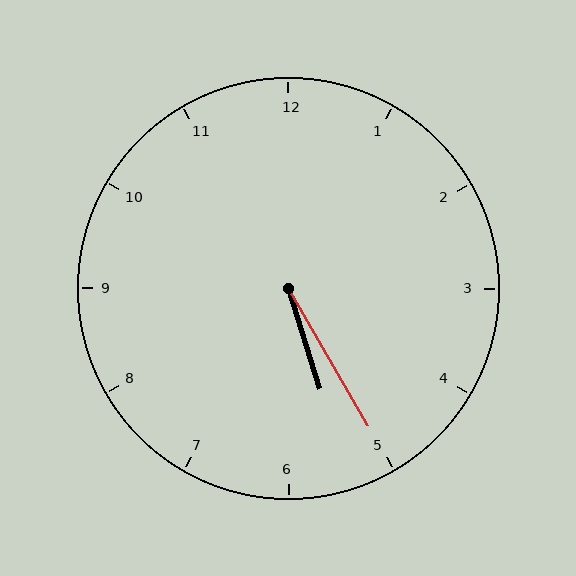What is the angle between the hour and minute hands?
Approximately 12 degrees.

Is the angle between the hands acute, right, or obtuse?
It is acute.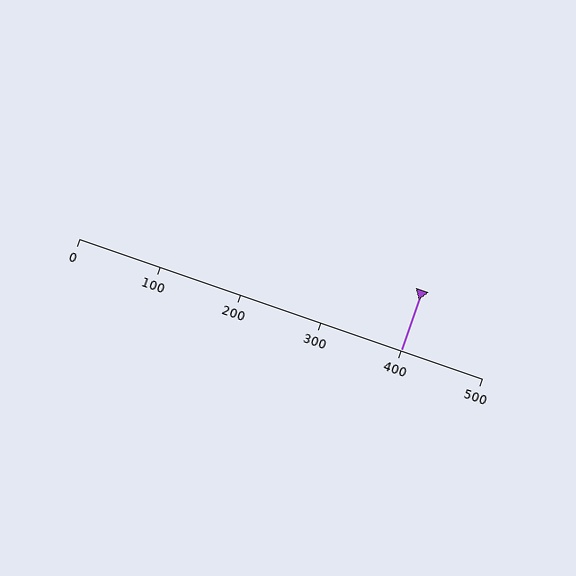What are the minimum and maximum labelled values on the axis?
The axis runs from 0 to 500.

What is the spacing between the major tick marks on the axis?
The major ticks are spaced 100 apart.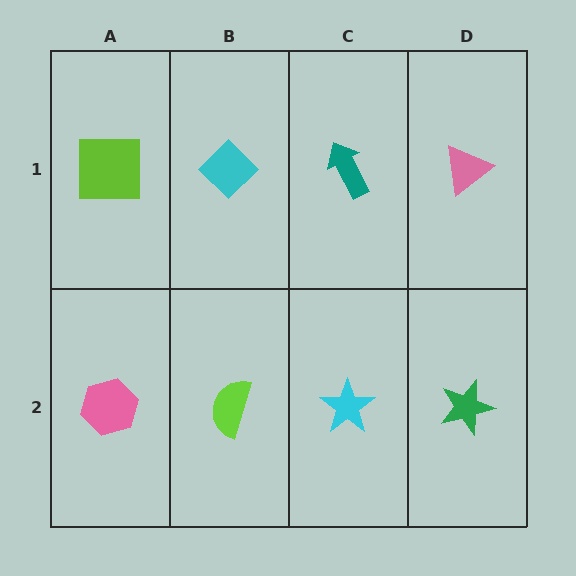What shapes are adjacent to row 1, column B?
A lime semicircle (row 2, column B), a lime square (row 1, column A), a teal arrow (row 1, column C).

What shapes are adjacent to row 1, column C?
A cyan star (row 2, column C), a cyan diamond (row 1, column B), a pink triangle (row 1, column D).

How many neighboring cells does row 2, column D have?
2.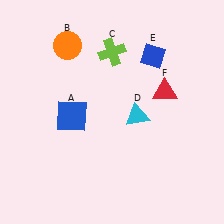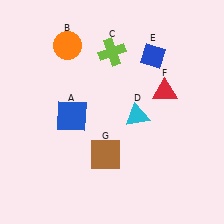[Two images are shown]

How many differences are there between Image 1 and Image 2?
There is 1 difference between the two images.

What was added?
A brown square (G) was added in Image 2.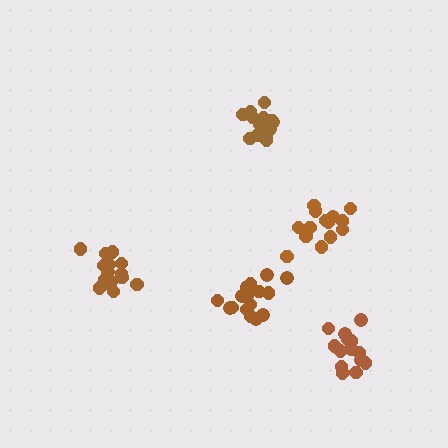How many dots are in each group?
Group 1: 16 dots, Group 2: 17 dots, Group 3: 14 dots, Group 4: 15 dots, Group 5: 14 dots (76 total).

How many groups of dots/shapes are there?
There are 5 groups.